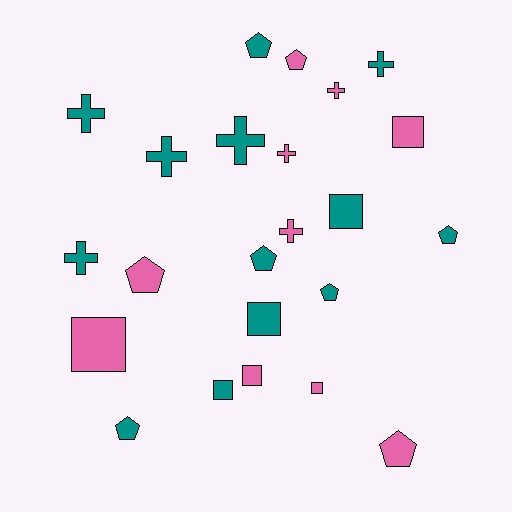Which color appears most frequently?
Teal, with 13 objects.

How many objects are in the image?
There are 23 objects.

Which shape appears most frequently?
Cross, with 8 objects.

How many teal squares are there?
There are 3 teal squares.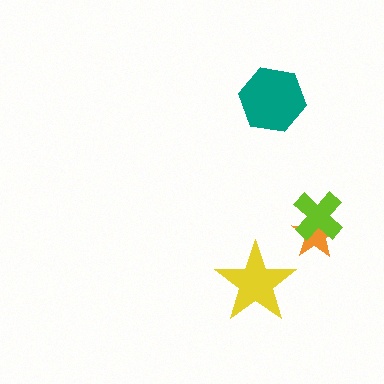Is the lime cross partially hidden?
No, no other shape covers it.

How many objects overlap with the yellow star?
0 objects overlap with the yellow star.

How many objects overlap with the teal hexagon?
0 objects overlap with the teal hexagon.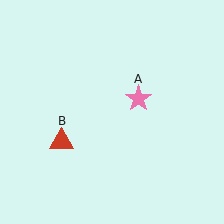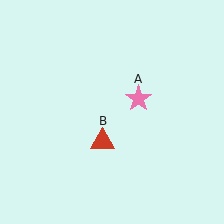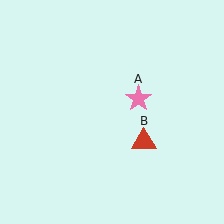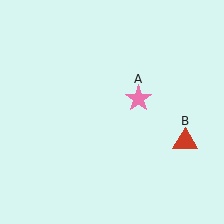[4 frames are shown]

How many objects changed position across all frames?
1 object changed position: red triangle (object B).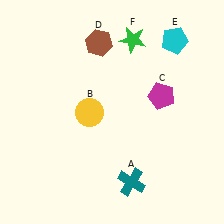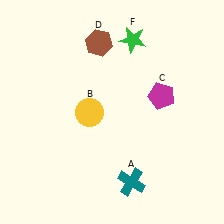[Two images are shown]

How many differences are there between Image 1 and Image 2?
There is 1 difference between the two images.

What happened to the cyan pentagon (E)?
The cyan pentagon (E) was removed in Image 2. It was in the top-right area of Image 1.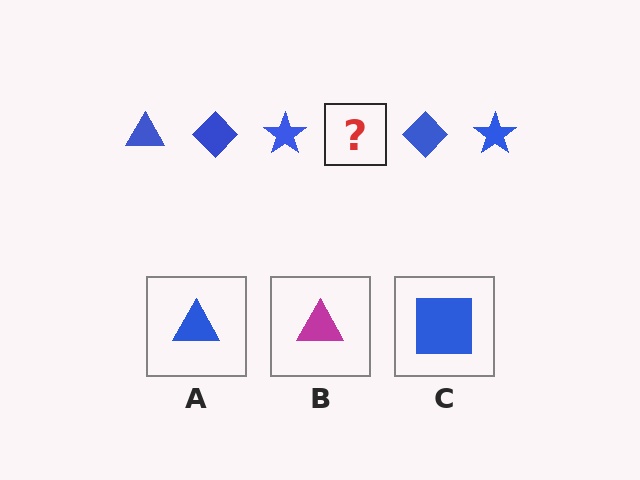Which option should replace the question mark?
Option A.